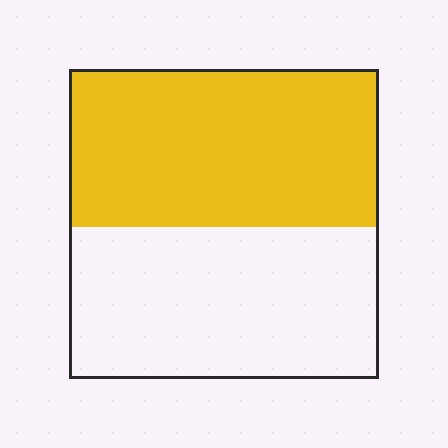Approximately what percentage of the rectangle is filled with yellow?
Approximately 50%.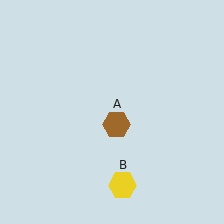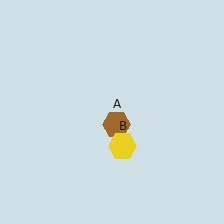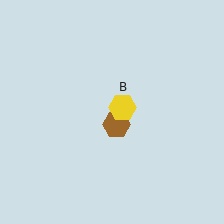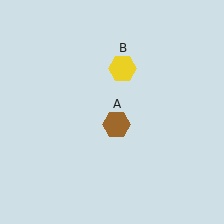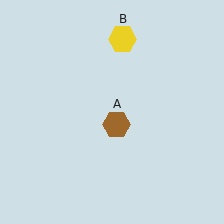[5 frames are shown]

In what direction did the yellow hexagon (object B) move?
The yellow hexagon (object B) moved up.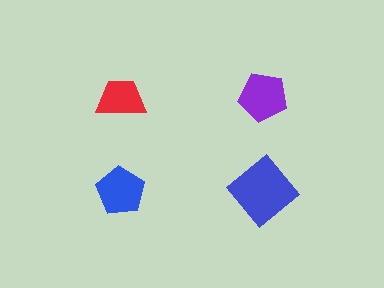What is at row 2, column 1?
A blue pentagon.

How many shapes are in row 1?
2 shapes.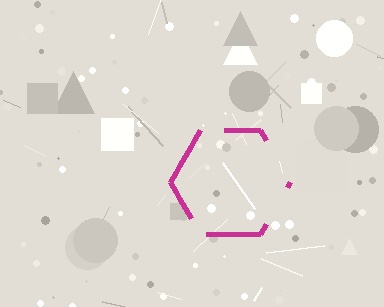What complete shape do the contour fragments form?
The contour fragments form a hexagon.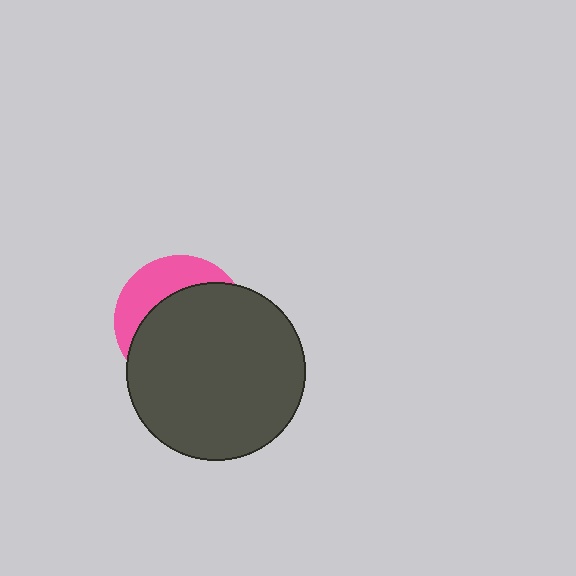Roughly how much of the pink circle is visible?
A small part of it is visible (roughly 31%).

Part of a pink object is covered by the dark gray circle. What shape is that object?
It is a circle.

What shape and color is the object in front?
The object in front is a dark gray circle.